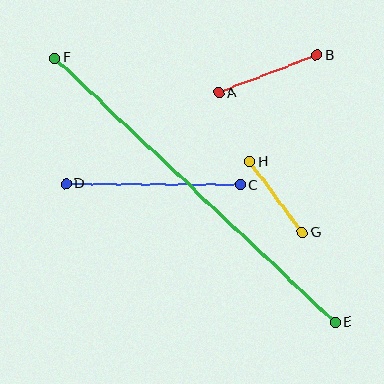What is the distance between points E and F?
The distance is approximately 385 pixels.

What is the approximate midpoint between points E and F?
The midpoint is at approximately (195, 190) pixels.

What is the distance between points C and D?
The distance is approximately 174 pixels.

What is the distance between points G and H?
The distance is approximately 88 pixels.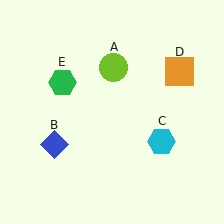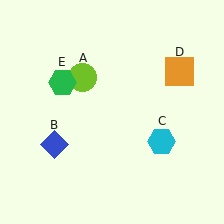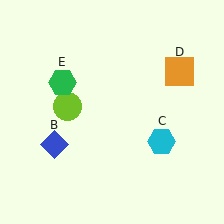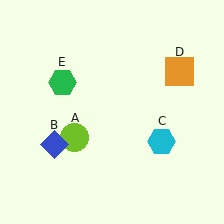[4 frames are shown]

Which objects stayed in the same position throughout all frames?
Blue diamond (object B) and cyan hexagon (object C) and orange square (object D) and green hexagon (object E) remained stationary.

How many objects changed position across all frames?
1 object changed position: lime circle (object A).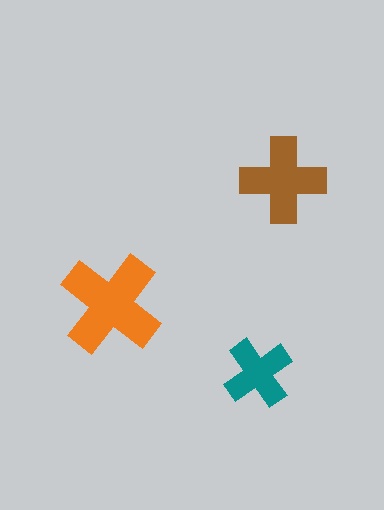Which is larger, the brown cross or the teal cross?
The brown one.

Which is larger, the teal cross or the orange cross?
The orange one.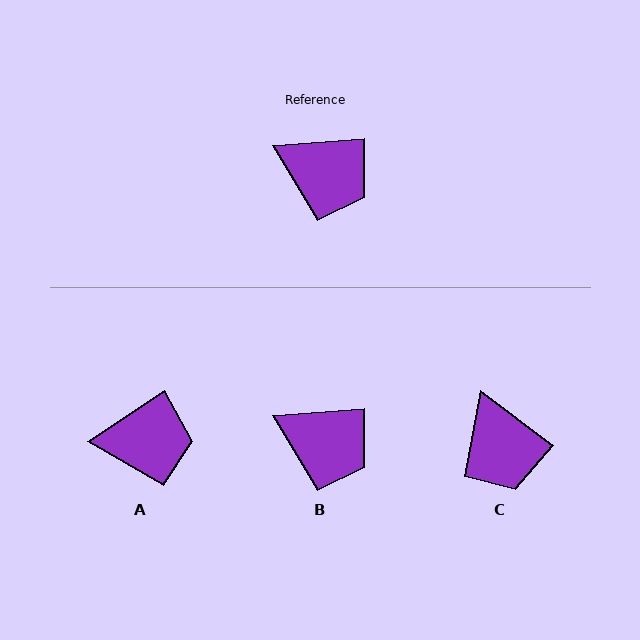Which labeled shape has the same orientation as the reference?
B.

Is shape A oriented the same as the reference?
No, it is off by about 29 degrees.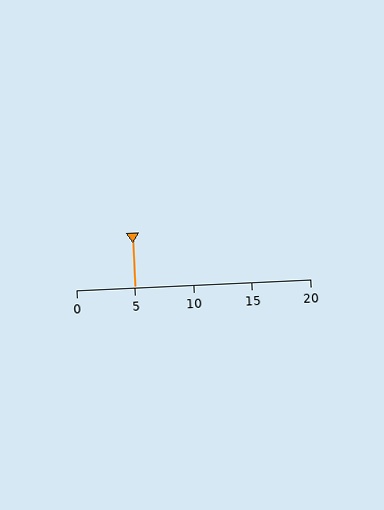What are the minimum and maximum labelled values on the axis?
The axis runs from 0 to 20.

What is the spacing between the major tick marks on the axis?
The major ticks are spaced 5 apart.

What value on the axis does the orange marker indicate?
The marker indicates approximately 5.